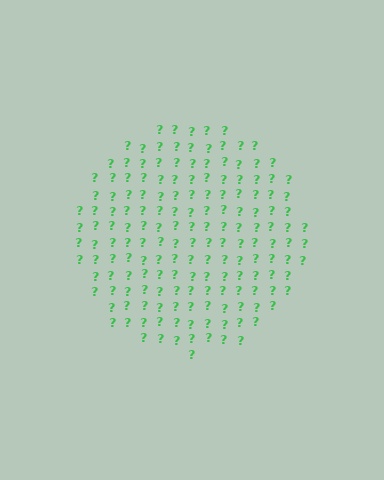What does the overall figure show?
The overall figure shows a circle.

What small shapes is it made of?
It is made of small question marks.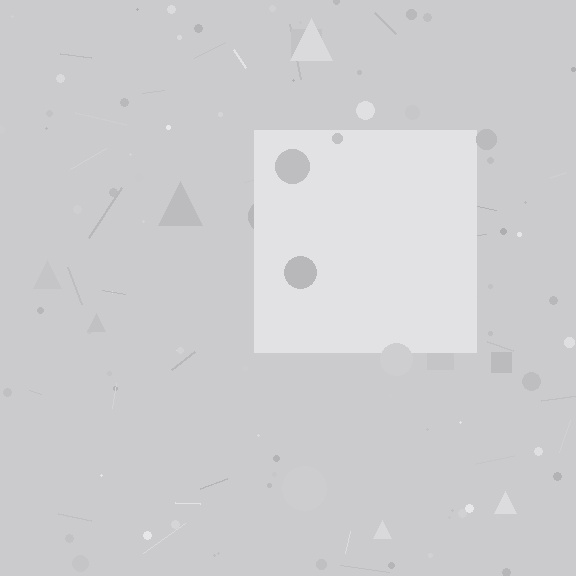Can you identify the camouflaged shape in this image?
The camouflaged shape is a square.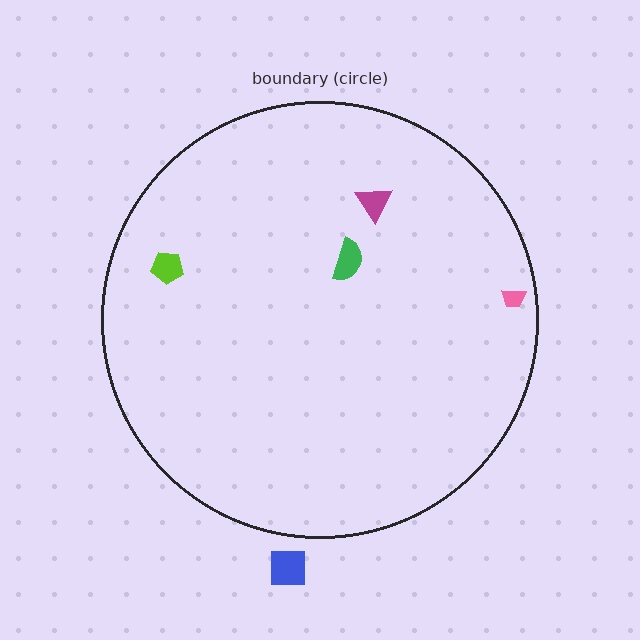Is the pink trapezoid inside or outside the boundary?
Inside.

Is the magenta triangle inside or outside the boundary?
Inside.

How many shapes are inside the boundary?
4 inside, 1 outside.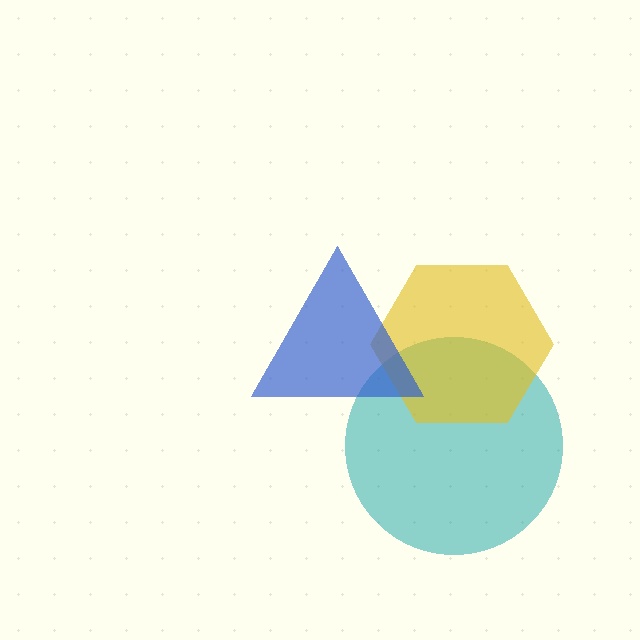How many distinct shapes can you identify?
There are 3 distinct shapes: a teal circle, a yellow hexagon, a blue triangle.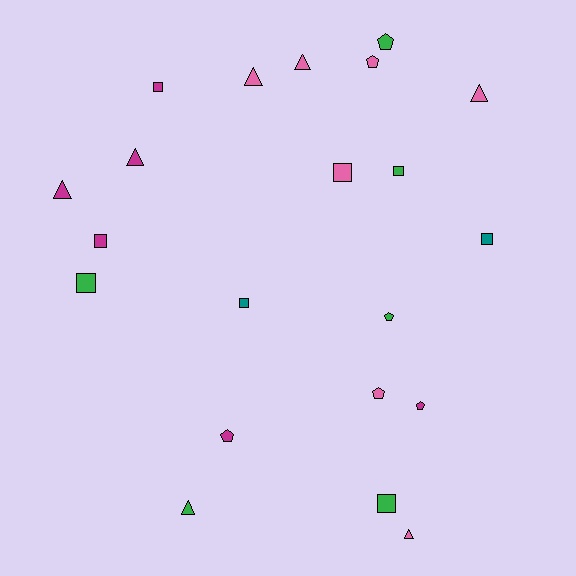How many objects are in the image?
There are 21 objects.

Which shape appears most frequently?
Square, with 8 objects.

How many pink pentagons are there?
There are 2 pink pentagons.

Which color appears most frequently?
Pink, with 7 objects.